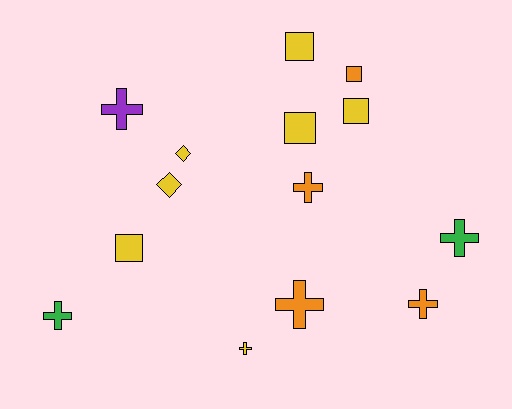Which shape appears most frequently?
Cross, with 7 objects.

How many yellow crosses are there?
There is 1 yellow cross.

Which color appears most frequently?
Yellow, with 7 objects.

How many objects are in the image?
There are 14 objects.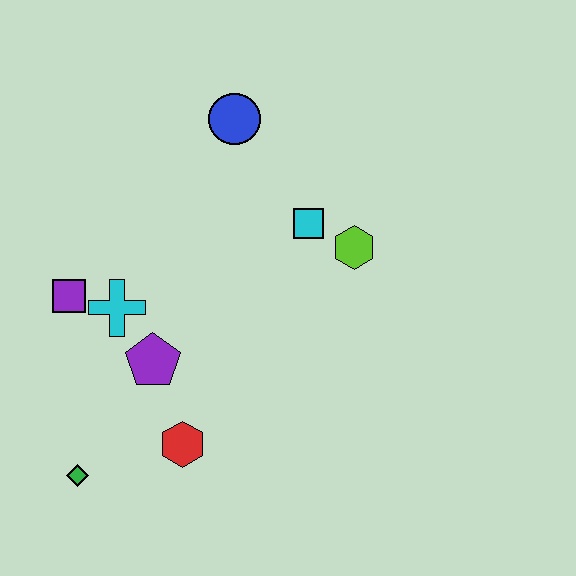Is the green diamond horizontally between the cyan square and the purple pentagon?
No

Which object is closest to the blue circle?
The cyan square is closest to the blue circle.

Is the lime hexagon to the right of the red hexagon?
Yes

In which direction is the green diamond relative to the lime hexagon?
The green diamond is to the left of the lime hexagon.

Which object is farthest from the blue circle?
The green diamond is farthest from the blue circle.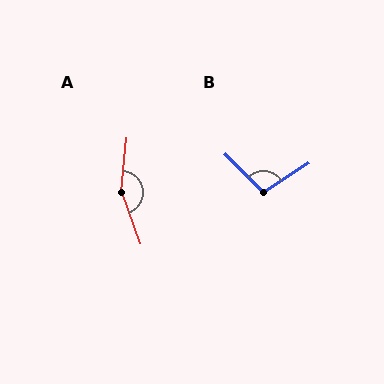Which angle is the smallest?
B, at approximately 101 degrees.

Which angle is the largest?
A, at approximately 154 degrees.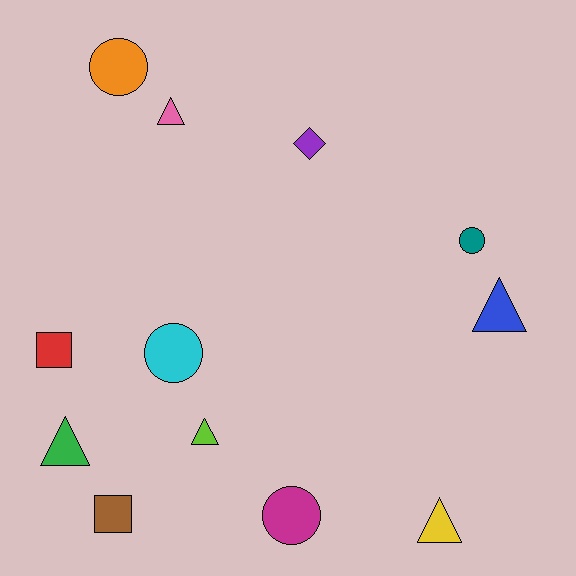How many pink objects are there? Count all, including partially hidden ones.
There is 1 pink object.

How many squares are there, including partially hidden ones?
There are 2 squares.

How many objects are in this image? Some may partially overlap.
There are 12 objects.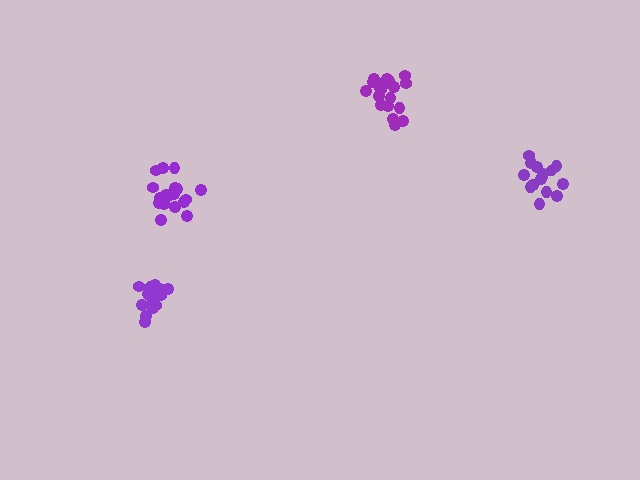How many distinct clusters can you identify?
There are 4 distinct clusters.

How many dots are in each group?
Group 1: 20 dots, Group 2: 17 dots, Group 3: 21 dots, Group 4: 15 dots (73 total).